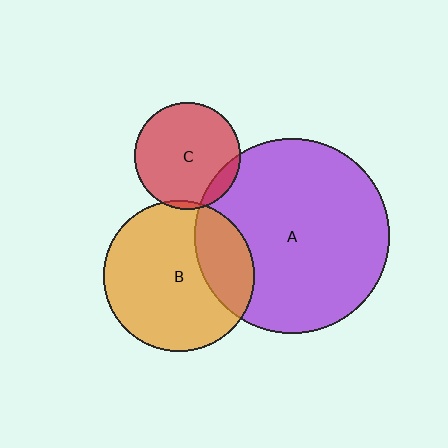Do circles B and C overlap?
Yes.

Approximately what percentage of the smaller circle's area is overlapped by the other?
Approximately 5%.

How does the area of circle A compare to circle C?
Approximately 3.4 times.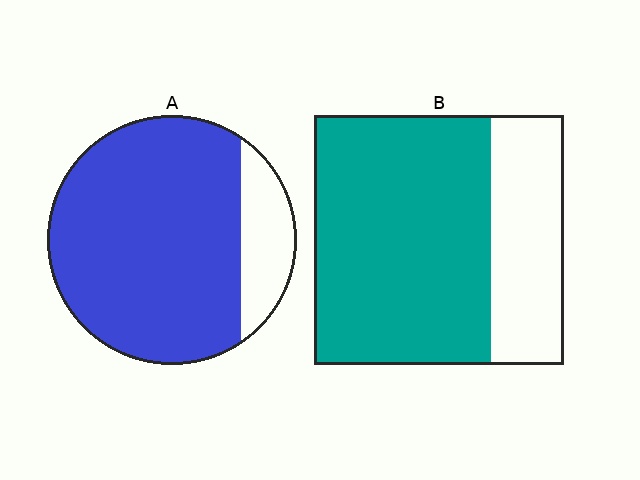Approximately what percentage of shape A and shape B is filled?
A is approximately 85% and B is approximately 70%.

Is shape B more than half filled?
Yes.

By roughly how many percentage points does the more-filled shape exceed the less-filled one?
By roughly 10 percentage points (A over B).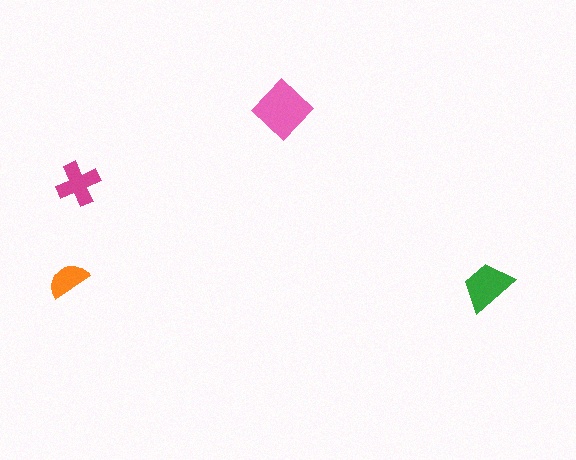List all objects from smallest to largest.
The orange semicircle, the magenta cross, the green trapezoid, the pink diamond.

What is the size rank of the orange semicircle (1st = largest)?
4th.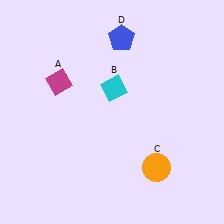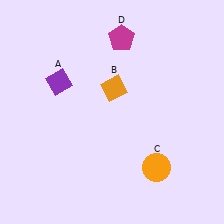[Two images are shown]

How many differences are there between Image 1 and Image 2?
There are 3 differences between the two images.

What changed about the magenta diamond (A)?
In Image 1, A is magenta. In Image 2, it changed to purple.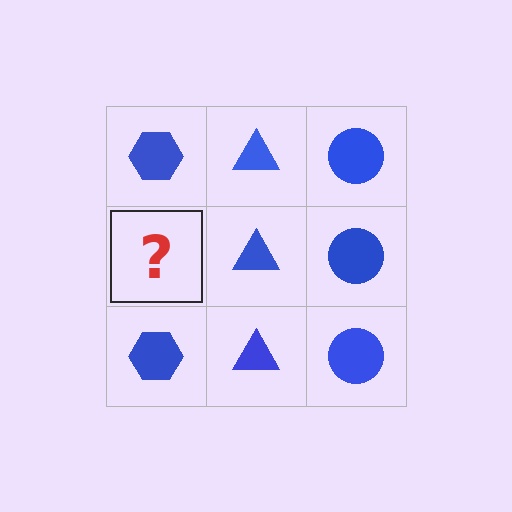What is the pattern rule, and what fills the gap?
The rule is that each column has a consistent shape. The gap should be filled with a blue hexagon.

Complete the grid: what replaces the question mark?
The question mark should be replaced with a blue hexagon.